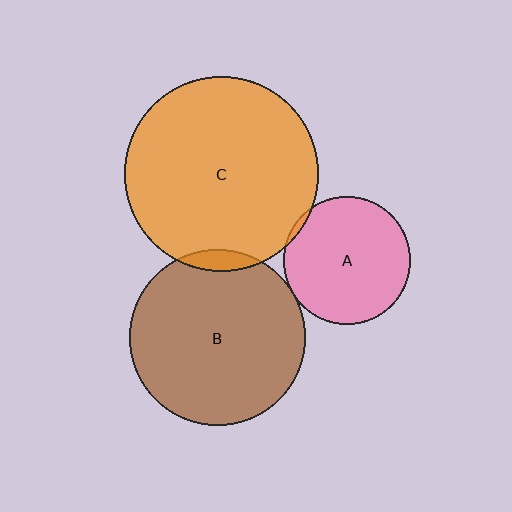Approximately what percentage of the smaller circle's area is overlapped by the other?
Approximately 5%.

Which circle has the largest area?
Circle C (orange).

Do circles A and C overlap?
Yes.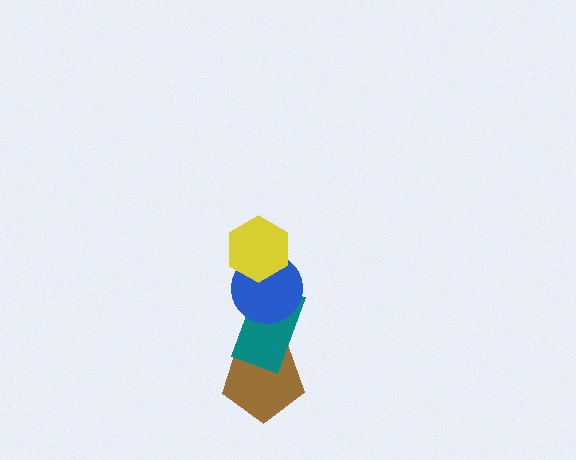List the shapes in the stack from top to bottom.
From top to bottom: the yellow hexagon, the blue circle, the teal rectangle, the brown pentagon.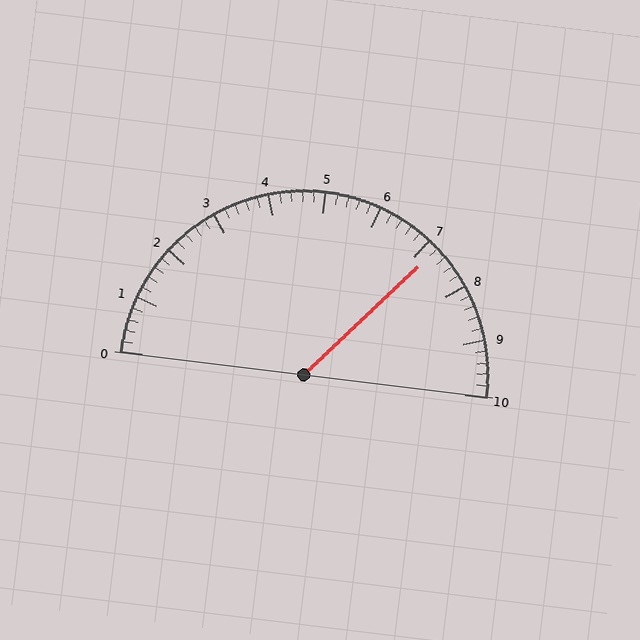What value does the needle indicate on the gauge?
The needle indicates approximately 7.2.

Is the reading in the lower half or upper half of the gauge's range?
The reading is in the upper half of the range (0 to 10).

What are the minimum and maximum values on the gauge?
The gauge ranges from 0 to 10.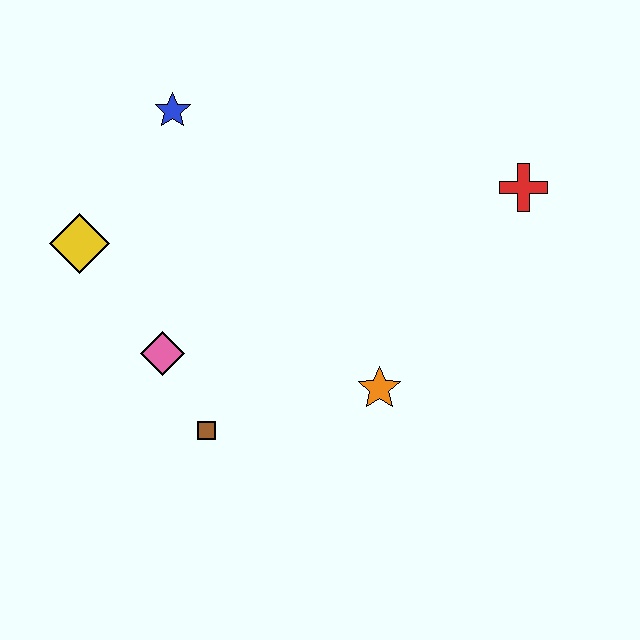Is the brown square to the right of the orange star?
No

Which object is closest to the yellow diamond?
The pink diamond is closest to the yellow diamond.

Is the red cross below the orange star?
No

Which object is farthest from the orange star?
The blue star is farthest from the orange star.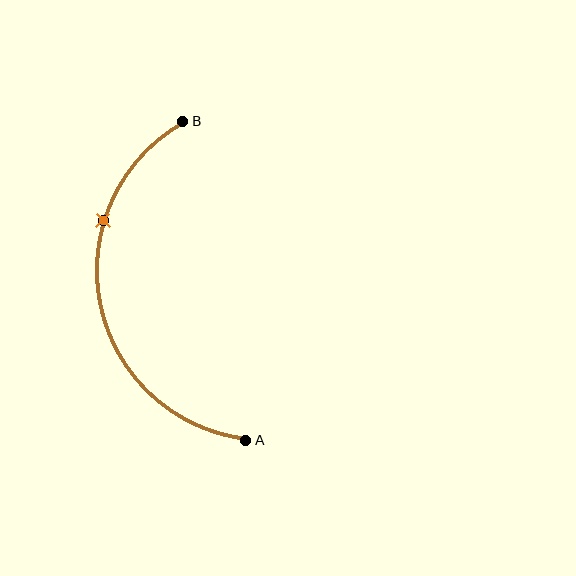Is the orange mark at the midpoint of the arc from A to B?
No. The orange mark lies on the arc but is closer to endpoint B. The arc midpoint would be at the point on the curve equidistant along the arc from both A and B.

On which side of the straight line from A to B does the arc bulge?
The arc bulges to the left of the straight line connecting A and B.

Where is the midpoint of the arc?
The arc midpoint is the point on the curve farthest from the straight line joining A and B. It sits to the left of that line.